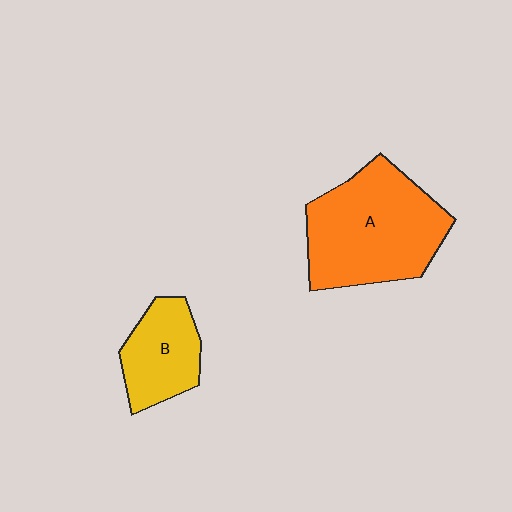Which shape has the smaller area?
Shape B (yellow).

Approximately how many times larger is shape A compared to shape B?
Approximately 2.0 times.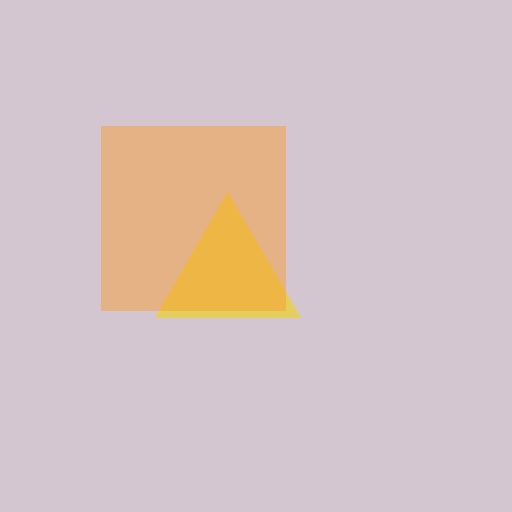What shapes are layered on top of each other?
The layered shapes are: a yellow triangle, an orange square.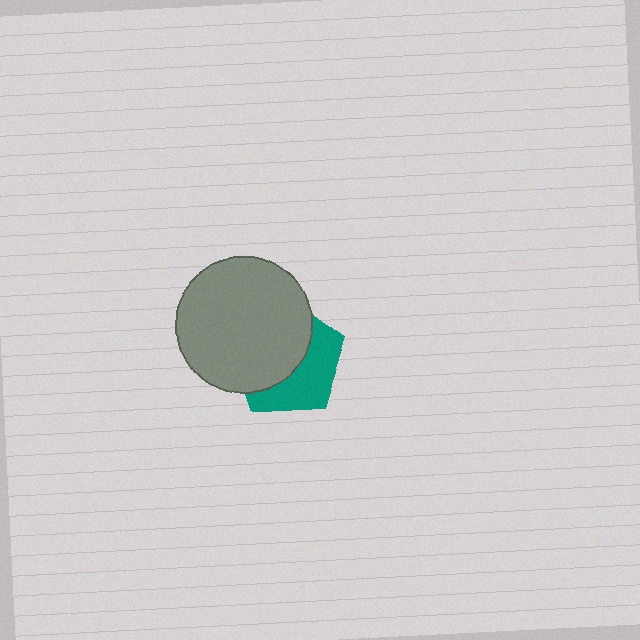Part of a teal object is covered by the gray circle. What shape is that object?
It is a pentagon.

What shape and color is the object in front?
The object in front is a gray circle.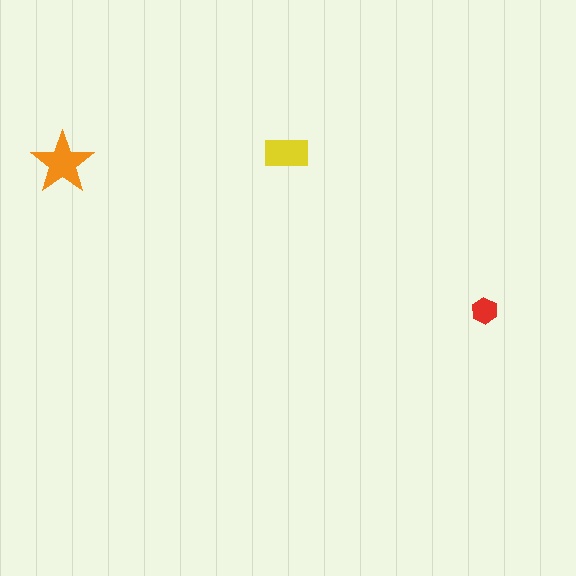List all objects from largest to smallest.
The orange star, the yellow rectangle, the red hexagon.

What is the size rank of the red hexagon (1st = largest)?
3rd.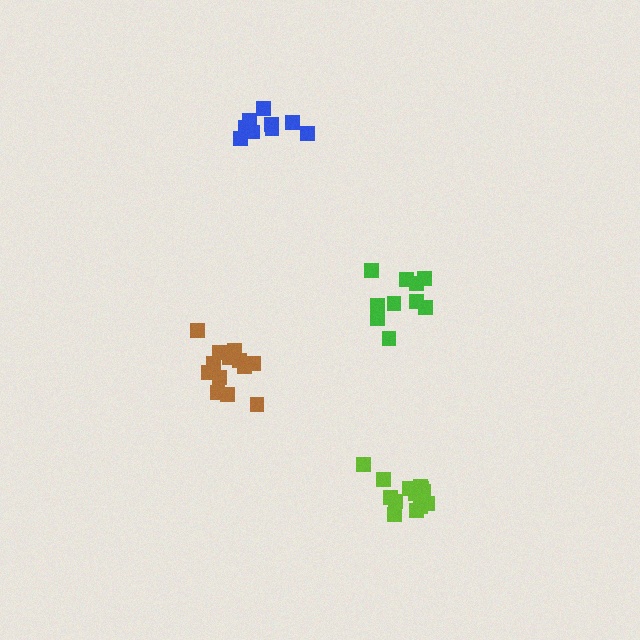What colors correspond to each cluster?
The clusters are colored: brown, lime, blue, green.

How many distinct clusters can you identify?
There are 4 distinct clusters.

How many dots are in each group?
Group 1: 13 dots, Group 2: 13 dots, Group 3: 9 dots, Group 4: 10 dots (45 total).